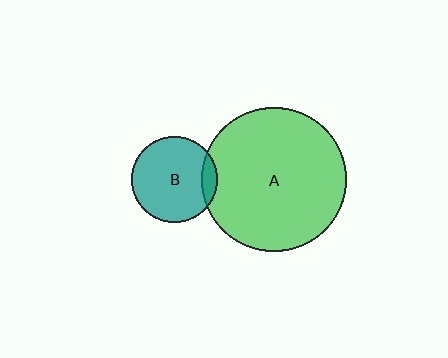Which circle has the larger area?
Circle A (green).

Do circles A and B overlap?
Yes.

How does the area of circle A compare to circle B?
Approximately 2.8 times.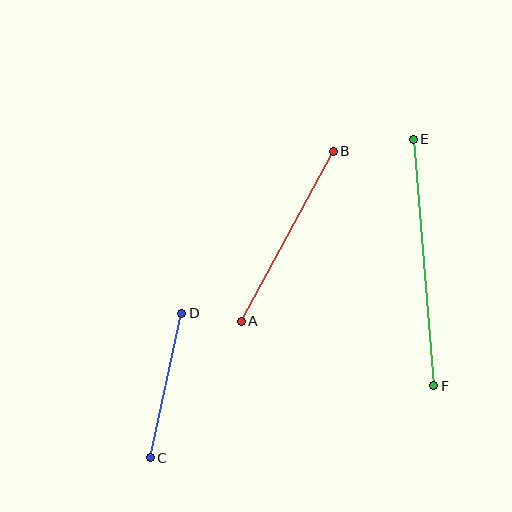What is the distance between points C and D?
The distance is approximately 148 pixels.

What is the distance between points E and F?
The distance is approximately 247 pixels.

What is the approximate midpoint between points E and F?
The midpoint is at approximately (424, 262) pixels.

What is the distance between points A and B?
The distance is approximately 194 pixels.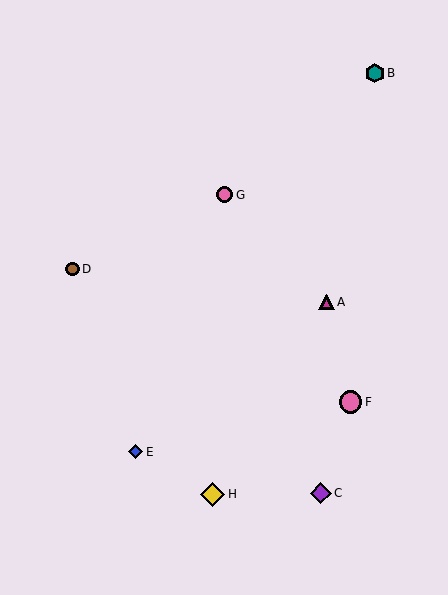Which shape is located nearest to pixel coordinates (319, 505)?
The purple diamond (labeled C) at (321, 493) is nearest to that location.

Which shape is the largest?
The yellow diamond (labeled H) is the largest.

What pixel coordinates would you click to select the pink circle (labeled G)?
Click at (225, 195) to select the pink circle G.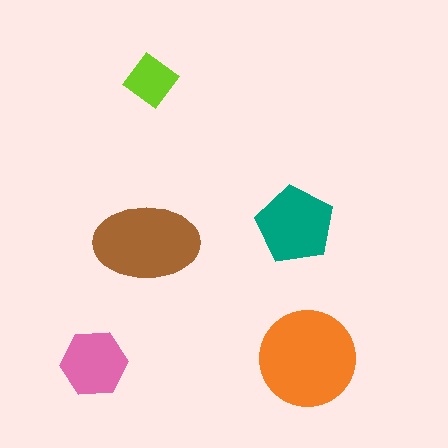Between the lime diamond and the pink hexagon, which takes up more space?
The pink hexagon.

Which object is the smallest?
The lime diamond.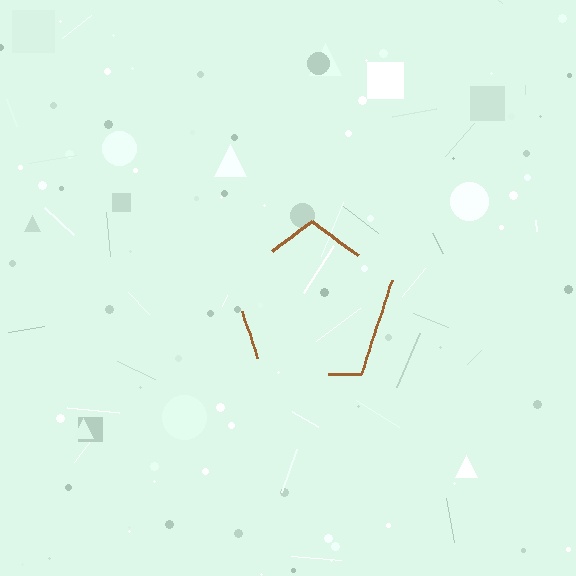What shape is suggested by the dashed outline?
The dashed outline suggests a pentagon.